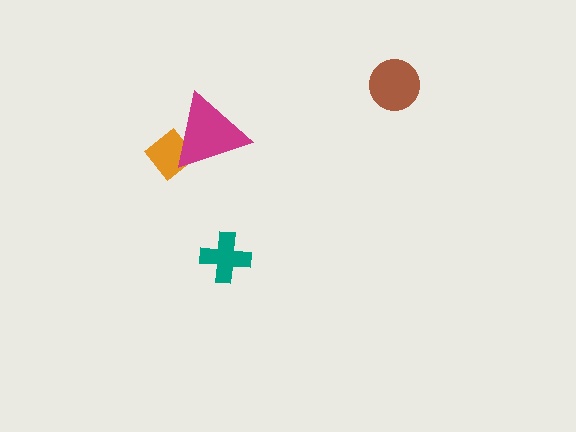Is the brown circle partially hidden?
No, no other shape covers it.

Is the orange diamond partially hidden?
Yes, it is partially covered by another shape.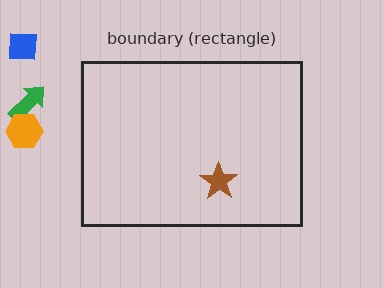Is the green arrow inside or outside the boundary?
Outside.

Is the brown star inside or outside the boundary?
Inside.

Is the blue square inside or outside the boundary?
Outside.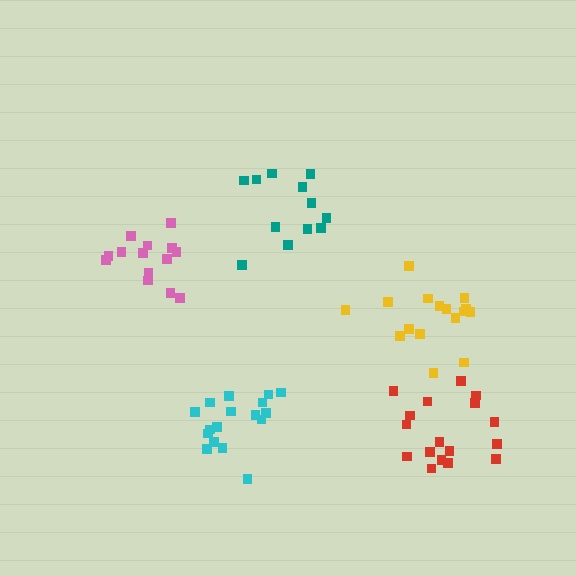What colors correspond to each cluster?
The clusters are colored: cyan, red, pink, yellow, teal.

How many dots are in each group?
Group 1: 17 dots, Group 2: 17 dots, Group 3: 14 dots, Group 4: 16 dots, Group 5: 12 dots (76 total).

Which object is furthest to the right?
The red cluster is rightmost.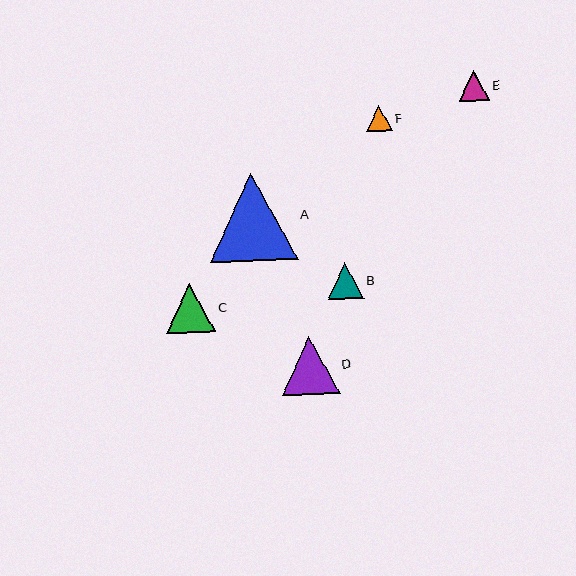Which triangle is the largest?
Triangle A is the largest with a size of approximately 89 pixels.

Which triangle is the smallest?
Triangle F is the smallest with a size of approximately 26 pixels.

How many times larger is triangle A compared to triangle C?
Triangle A is approximately 1.8 times the size of triangle C.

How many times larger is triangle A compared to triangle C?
Triangle A is approximately 1.8 times the size of triangle C.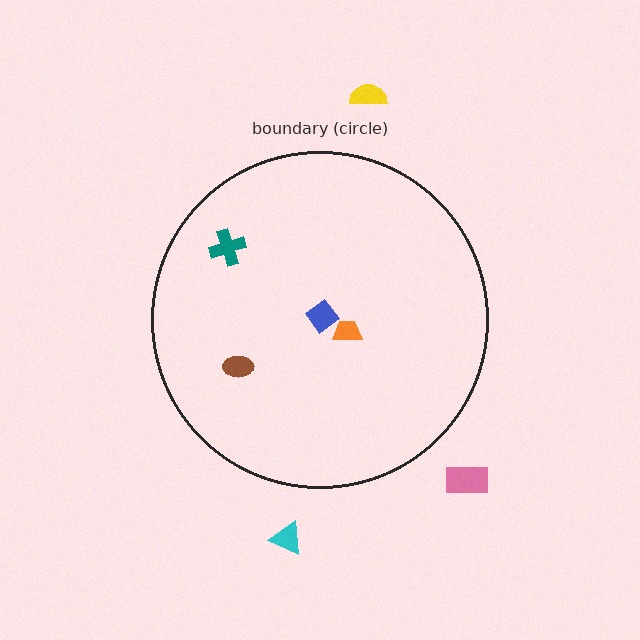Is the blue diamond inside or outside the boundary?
Inside.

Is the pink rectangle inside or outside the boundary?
Outside.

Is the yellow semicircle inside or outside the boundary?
Outside.